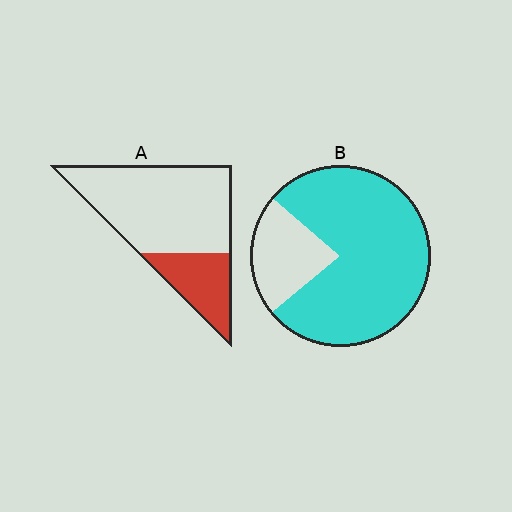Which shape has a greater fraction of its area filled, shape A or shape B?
Shape B.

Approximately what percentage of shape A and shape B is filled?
A is approximately 25% and B is approximately 80%.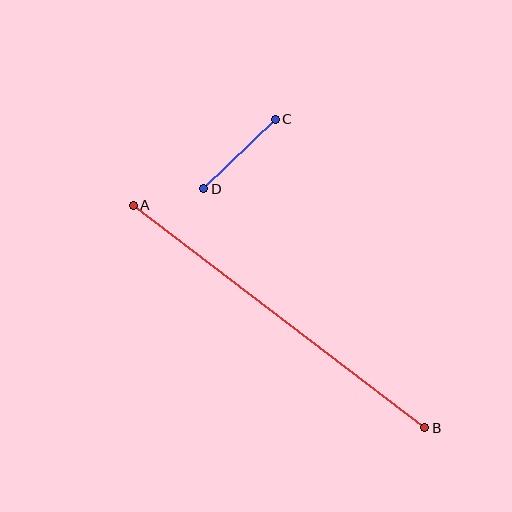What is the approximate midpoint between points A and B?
The midpoint is at approximately (279, 316) pixels.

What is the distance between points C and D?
The distance is approximately 100 pixels.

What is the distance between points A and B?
The distance is approximately 367 pixels.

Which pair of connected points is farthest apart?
Points A and B are farthest apart.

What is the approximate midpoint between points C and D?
The midpoint is at approximately (239, 154) pixels.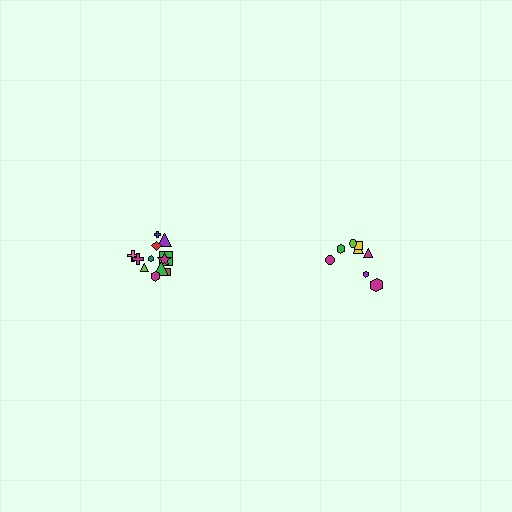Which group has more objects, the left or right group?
The left group.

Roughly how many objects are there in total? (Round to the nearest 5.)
Roughly 20 objects in total.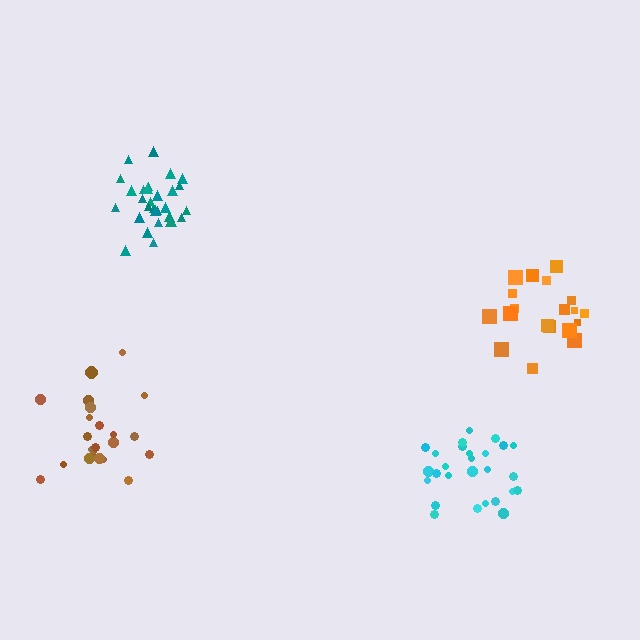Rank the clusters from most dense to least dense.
cyan, teal, brown, orange.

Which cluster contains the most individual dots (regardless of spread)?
Teal (31).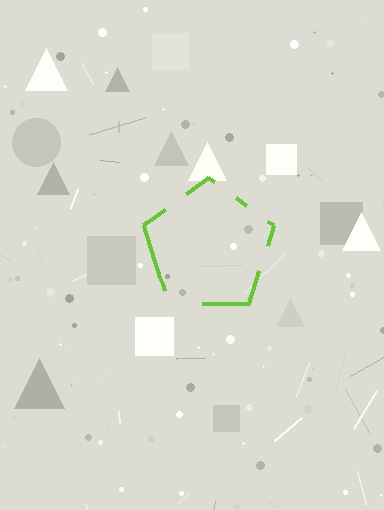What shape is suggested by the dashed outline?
The dashed outline suggests a pentagon.